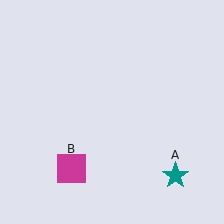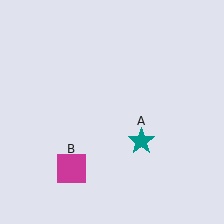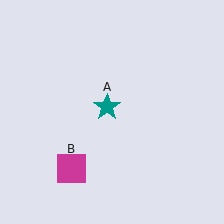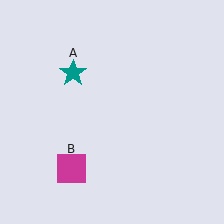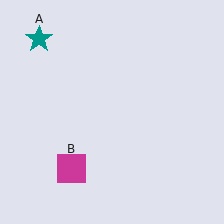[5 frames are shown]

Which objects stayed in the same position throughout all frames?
Magenta square (object B) remained stationary.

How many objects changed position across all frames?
1 object changed position: teal star (object A).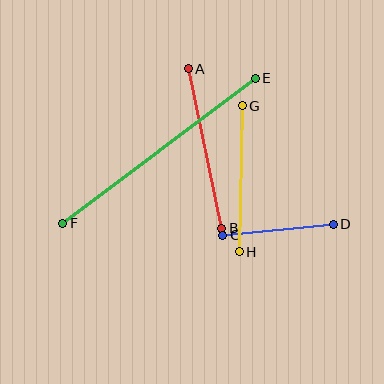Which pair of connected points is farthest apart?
Points E and F are farthest apart.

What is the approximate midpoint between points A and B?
The midpoint is at approximately (205, 148) pixels.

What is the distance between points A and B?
The distance is approximately 163 pixels.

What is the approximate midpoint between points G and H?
The midpoint is at approximately (241, 179) pixels.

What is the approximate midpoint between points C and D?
The midpoint is at approximately (278, 230) pixels.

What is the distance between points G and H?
The distance is approximately 146 pixels.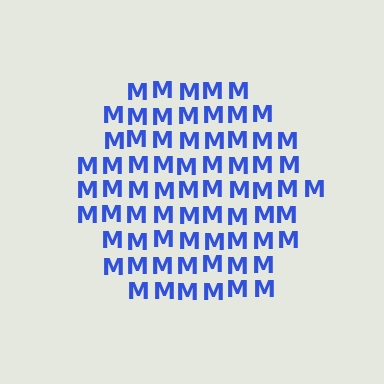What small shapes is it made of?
It is made of small letter M's.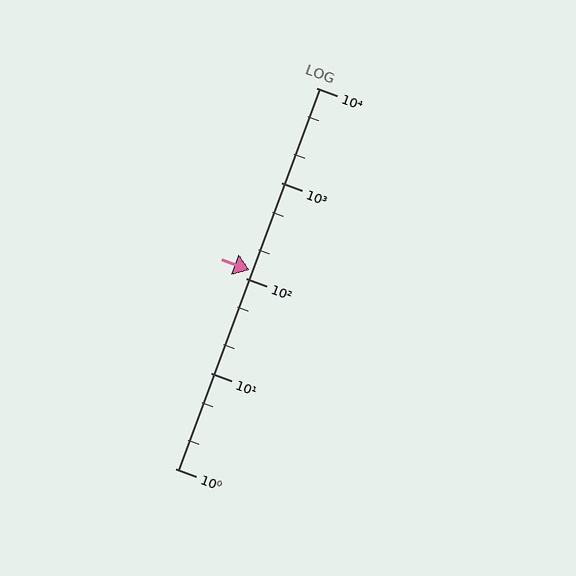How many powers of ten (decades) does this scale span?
The scale spans 4 decades, from 1 to 10000.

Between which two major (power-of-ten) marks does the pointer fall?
The pointer is between 100 and 1000.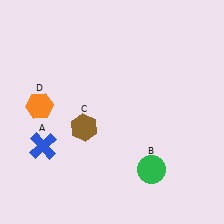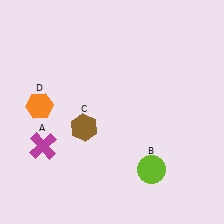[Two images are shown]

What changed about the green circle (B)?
In Image 1, B is green. In Image 2, it changed to lime.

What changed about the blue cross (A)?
In Image 1, A is blue. In Image 2, it changed to magenta.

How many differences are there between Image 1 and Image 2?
There are 2 differences between the two images.